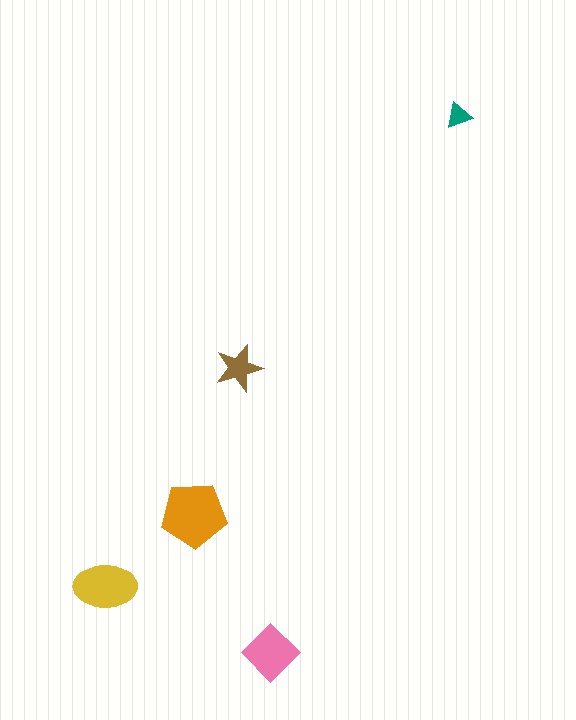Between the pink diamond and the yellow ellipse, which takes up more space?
The yellow ellipse.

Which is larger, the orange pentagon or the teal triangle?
The orange pentagon.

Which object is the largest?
The orange pentagon.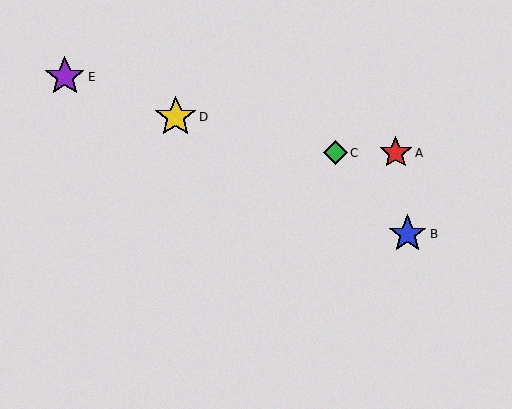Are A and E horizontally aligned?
No, A is at y≈153 and E is at y≈77.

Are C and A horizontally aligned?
Yes, both are at y≈153.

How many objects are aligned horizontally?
2 objects (A, C) are aligned horizontally.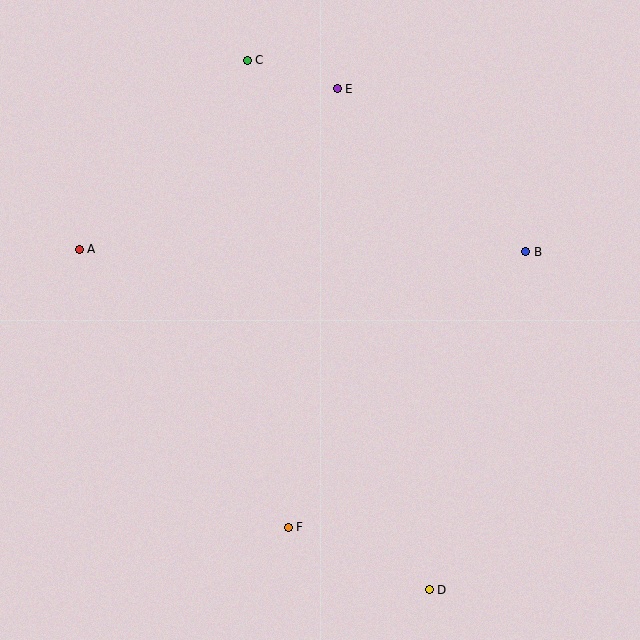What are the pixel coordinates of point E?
Point E is at (337, 89).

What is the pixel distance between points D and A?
The distance between D and A is 488 pixels.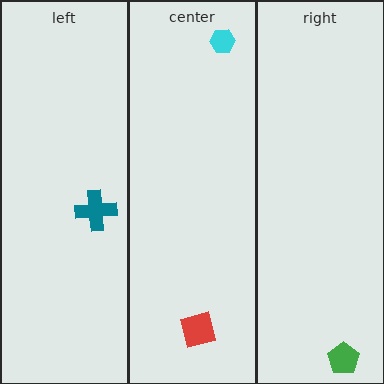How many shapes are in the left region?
1.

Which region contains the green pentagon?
The right region.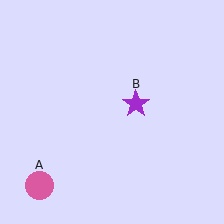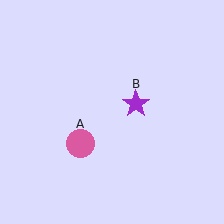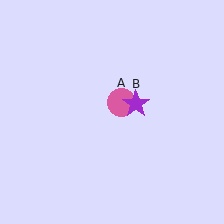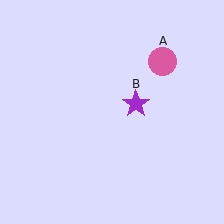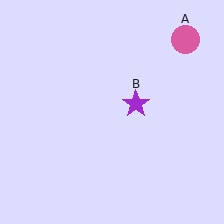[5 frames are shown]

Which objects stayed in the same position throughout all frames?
Purple star (object B) remained stationary.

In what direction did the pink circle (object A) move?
The pink circle (object A) moved up and to the right.